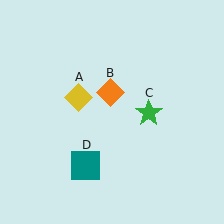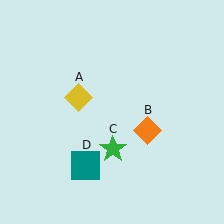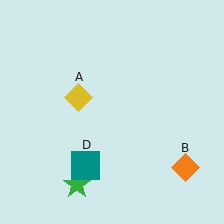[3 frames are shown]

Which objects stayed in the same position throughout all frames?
Yellow diamond (object A) and teal square (object D) remained stationary.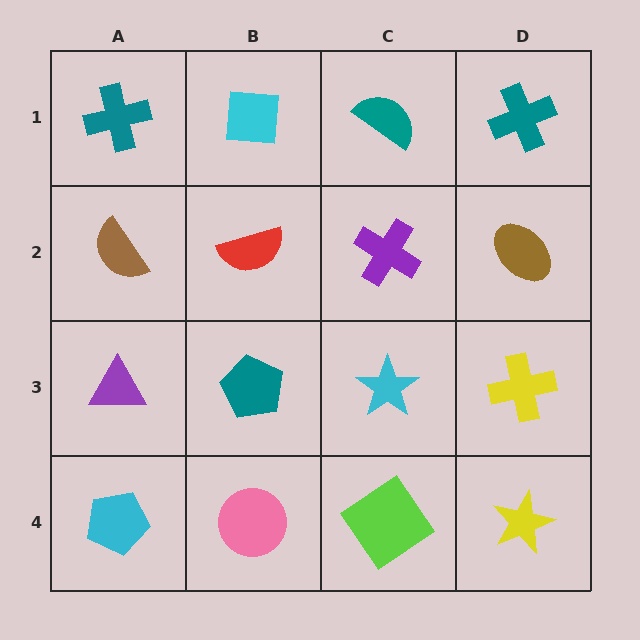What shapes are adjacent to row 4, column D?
A yellow cross (row 3, column D), a lime diamond (row 4, column C).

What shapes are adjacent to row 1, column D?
A brown ellipse (row 2, column D), a teal semicircle (row 1, column C).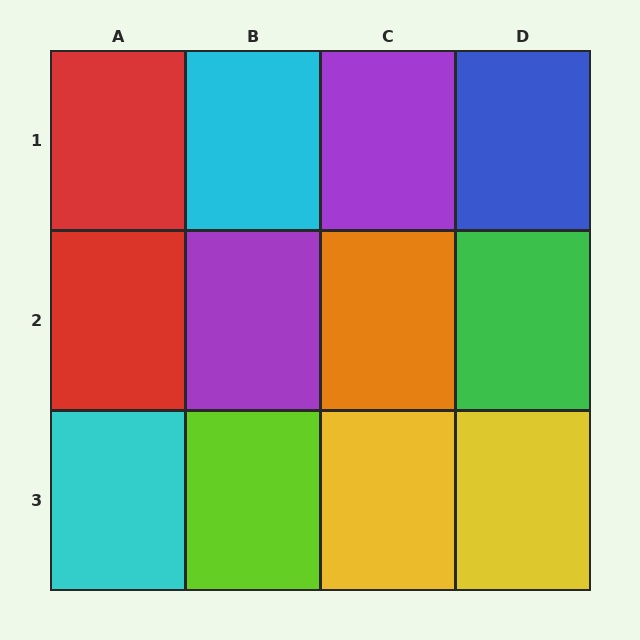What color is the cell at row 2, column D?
Green.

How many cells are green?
1 cell is green.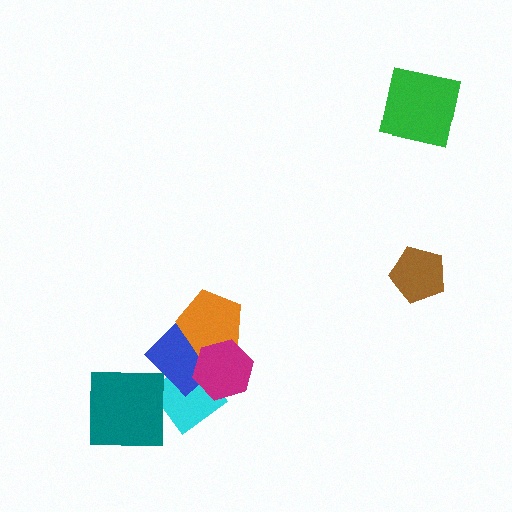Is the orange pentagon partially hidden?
Yes, it is partially covered by another shape.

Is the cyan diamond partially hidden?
Yes, it is partially covered by another shape.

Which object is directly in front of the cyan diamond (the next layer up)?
The blue diamond is directly in front of the cyan diamond.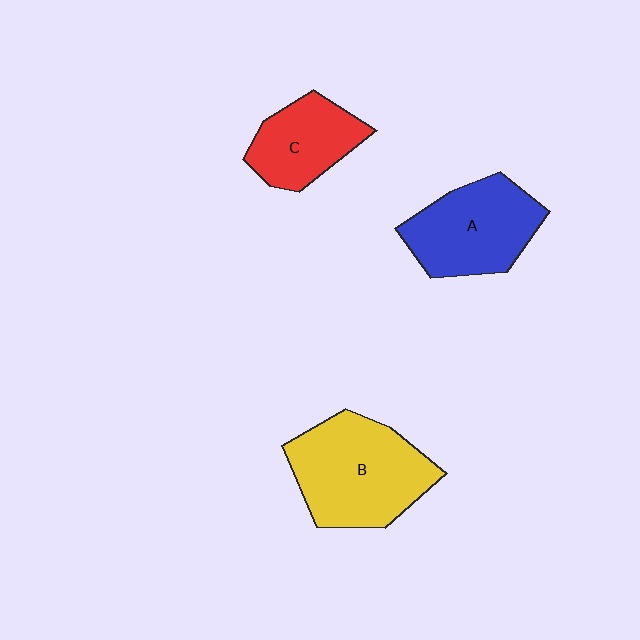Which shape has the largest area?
Shape B (yellow).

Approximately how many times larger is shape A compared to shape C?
Approximately 1.3 times.